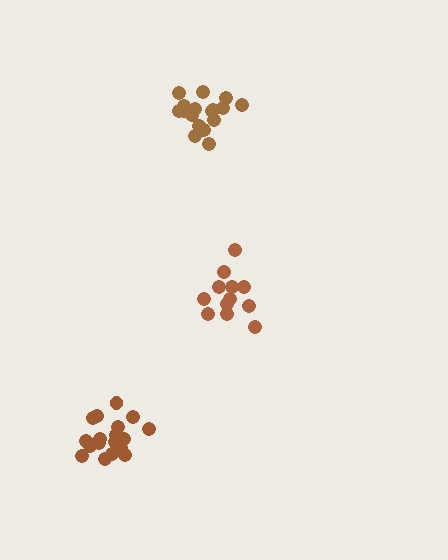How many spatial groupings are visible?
There are 3 spatial groupings.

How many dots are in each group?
Group 1: 17 dots, Group 2: 19 dots, Group 3: 13 dots (49 total).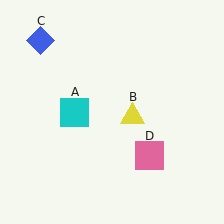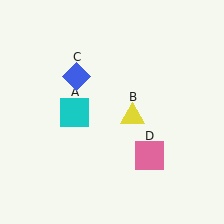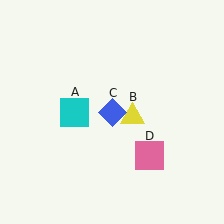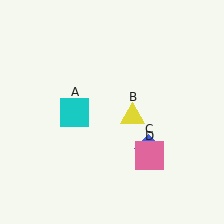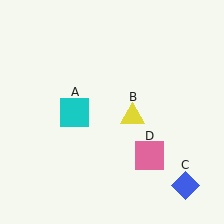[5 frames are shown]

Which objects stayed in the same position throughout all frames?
Cyan square (object A) and yellow triangle (object B) and pink square (object D) remained stationary.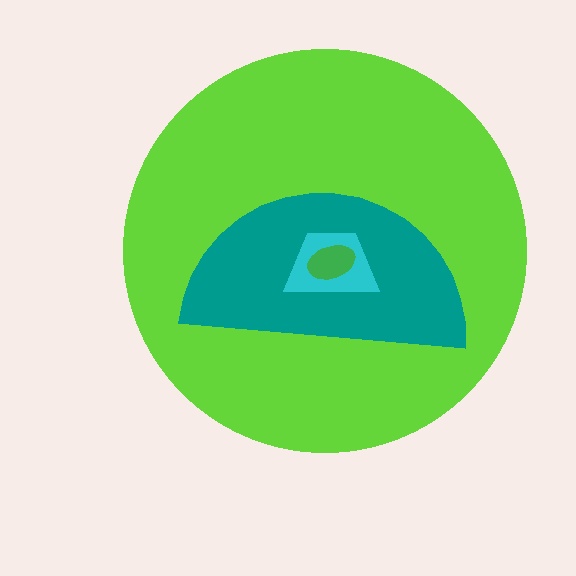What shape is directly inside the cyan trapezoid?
The green ellipse.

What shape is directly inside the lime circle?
The teal semicircle.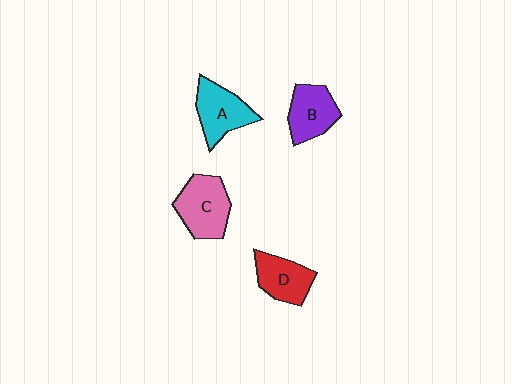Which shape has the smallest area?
Shape D (red).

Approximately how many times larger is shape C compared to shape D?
Approximately 1.3 times.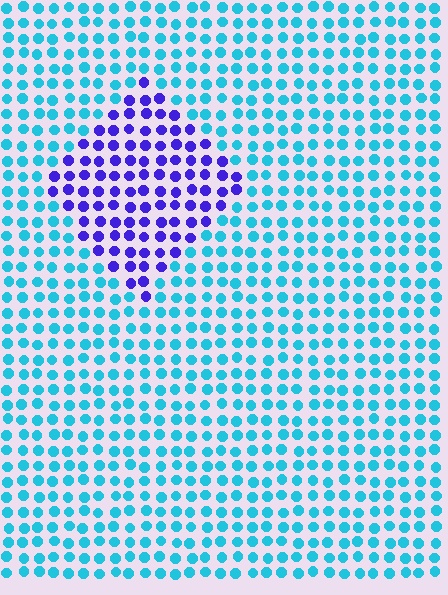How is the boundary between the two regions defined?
The boundary is defined purely by a slight shift in hue (about 62 degrees). Spacing, size, and orientation are identical on both sides.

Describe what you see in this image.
The image is filled with small cyan elements in a uniform arrangement. A diamond-shaped region is visible where the elements are tinted to a slightly different hue, forming a subtle color boundary.